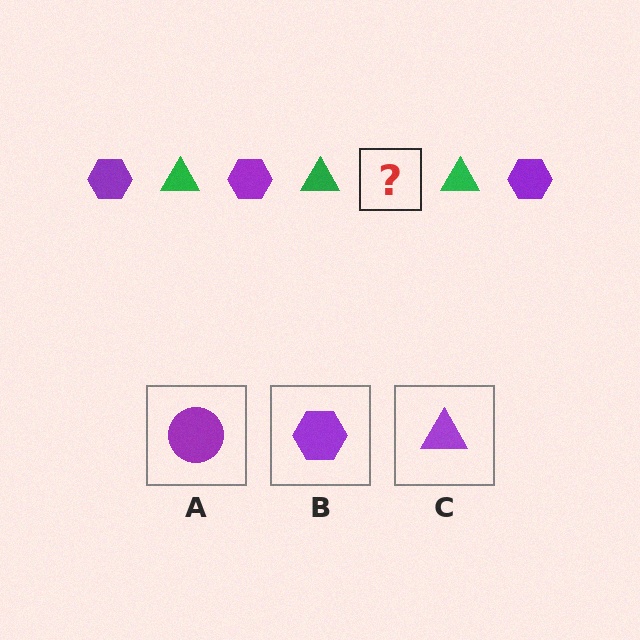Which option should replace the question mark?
Option B.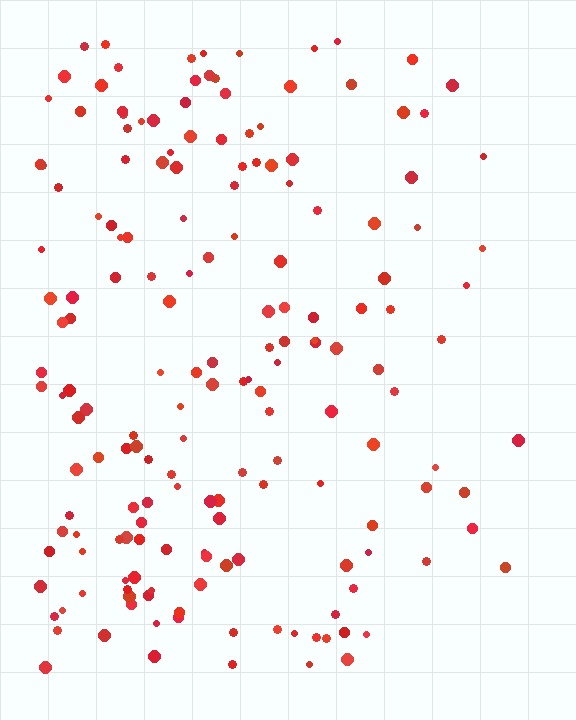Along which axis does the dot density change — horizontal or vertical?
Horizontal.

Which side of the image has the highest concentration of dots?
The left.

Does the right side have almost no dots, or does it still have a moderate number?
Still a moderate number, just noticeably fewer than the left.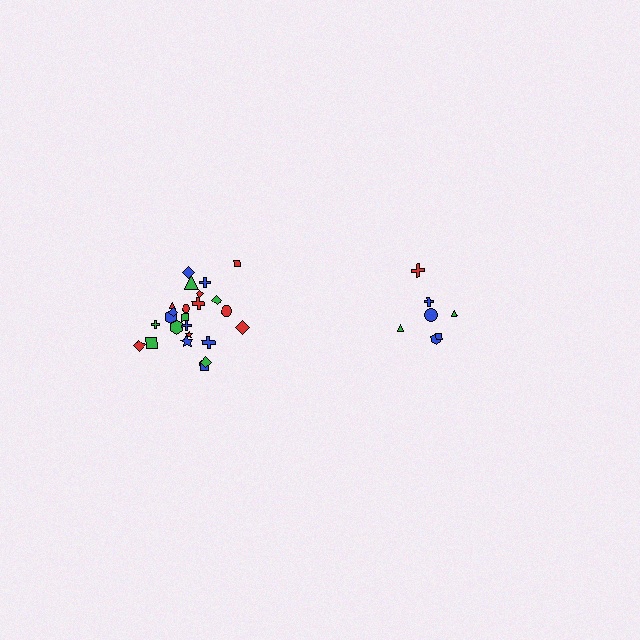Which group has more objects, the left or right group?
The left group.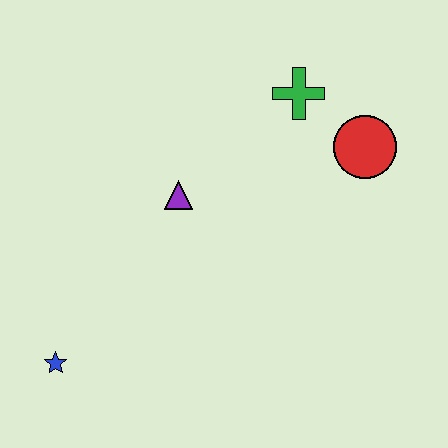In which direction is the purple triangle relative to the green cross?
The purple triangle is to the left of the green cross.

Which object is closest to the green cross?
The red circle is closest to the green cross.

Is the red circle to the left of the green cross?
No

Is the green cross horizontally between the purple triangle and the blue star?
No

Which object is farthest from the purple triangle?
The blue star is farthest from the purple triangle.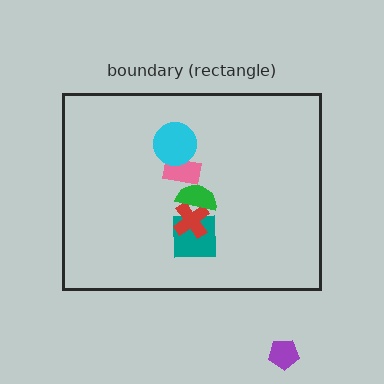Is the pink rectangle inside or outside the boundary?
Inside.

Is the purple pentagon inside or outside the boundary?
Outside.